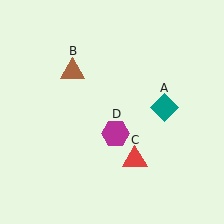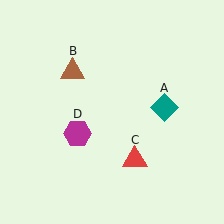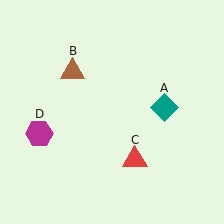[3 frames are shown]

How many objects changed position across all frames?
1 object changed position: magenta hexagon (object D).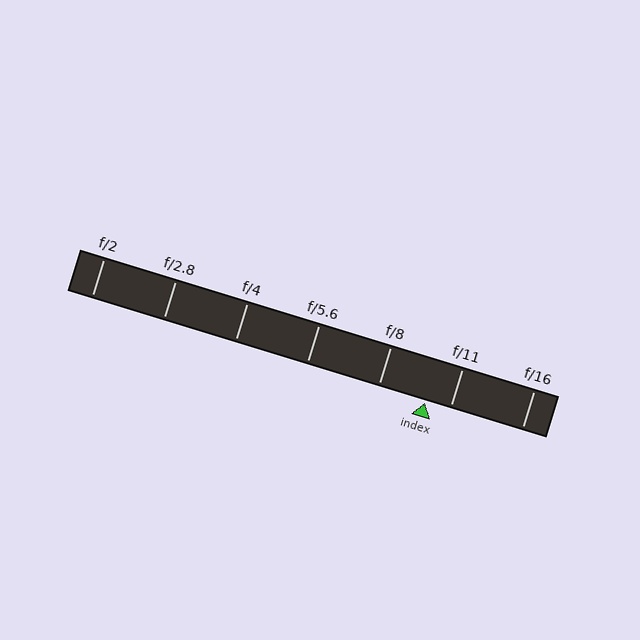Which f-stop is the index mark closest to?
The index mark is closest to f/11.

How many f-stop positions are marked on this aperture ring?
There are 7 f-stop positions marked.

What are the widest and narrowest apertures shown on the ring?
The widest aperture shown is f/2 and the narrowest is f/16.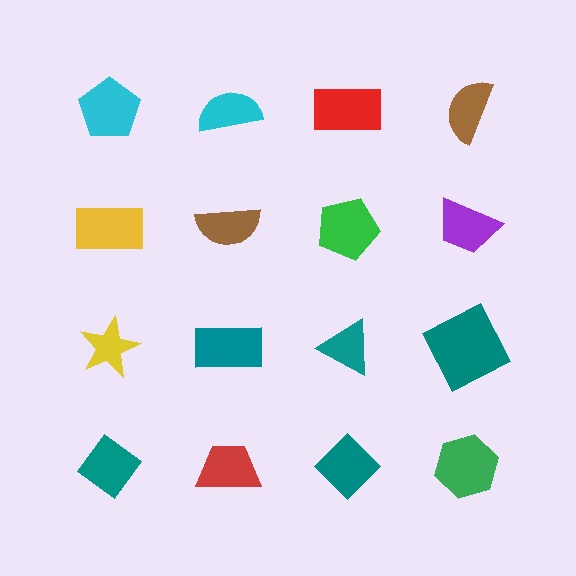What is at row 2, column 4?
A purple trapezoid.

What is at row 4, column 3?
A teal diamond.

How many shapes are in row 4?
4 shapes.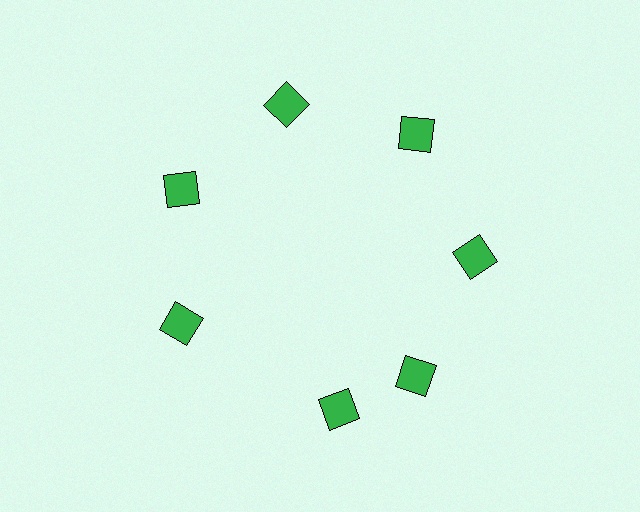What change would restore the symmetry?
The symmetry would be restored by rotating it back into even spacing with its neighbors so that all 7 diamonds sit at equal angles and equal distance from the center.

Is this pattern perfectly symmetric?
No. The 7 green diamonds are arranged in a ring, but one element near the 6 o'clock position is rotated out of alignment along the ring, breaking the 7-fold rotational symmetry.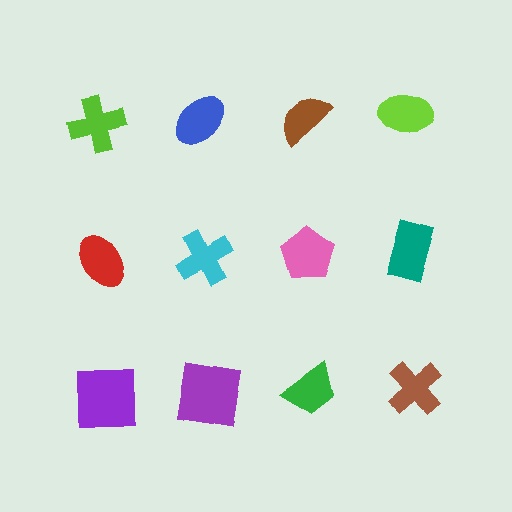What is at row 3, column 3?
A green trapezoid.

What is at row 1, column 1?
A lime cross.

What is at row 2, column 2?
A cyan cross.